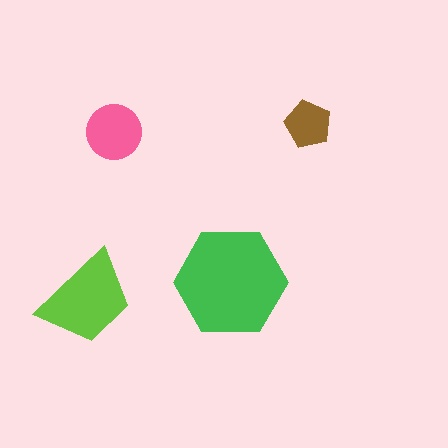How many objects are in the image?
There are 4 objects in the image.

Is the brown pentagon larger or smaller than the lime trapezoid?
Smaller.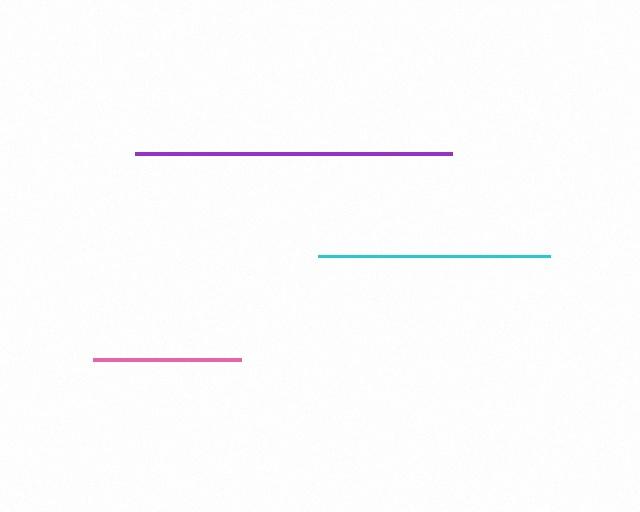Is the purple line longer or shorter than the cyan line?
The purple line is longer than the cyan line.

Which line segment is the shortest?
The pink line is the shortest at approximately 148 pixels.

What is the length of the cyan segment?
The cyan segment is approximately 232 pixels long.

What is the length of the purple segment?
The purple segment is approximately 317 pixels long.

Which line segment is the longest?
The purple line is the longest at approximately 317 pixels.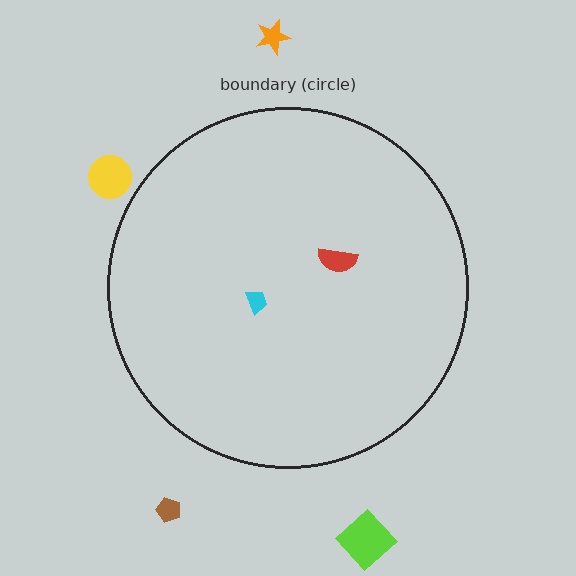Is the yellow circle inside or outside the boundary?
Outside.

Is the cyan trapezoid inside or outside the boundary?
Inside.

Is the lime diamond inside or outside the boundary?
Outside.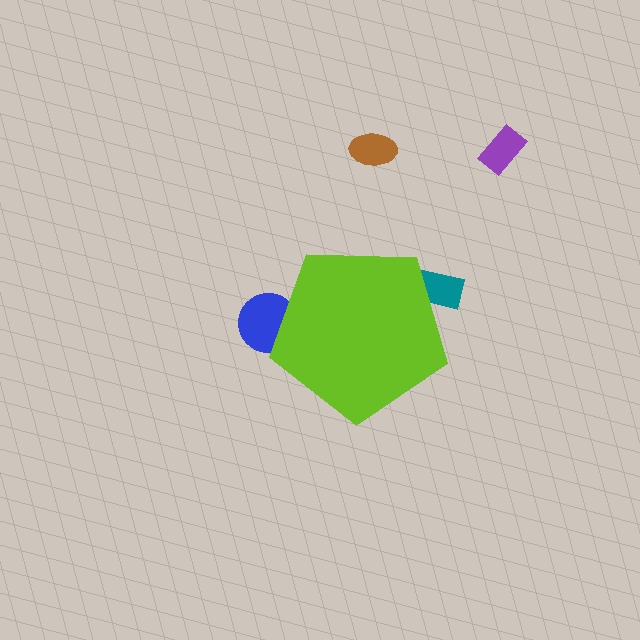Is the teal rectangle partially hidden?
Yes, the teal rectangle is partially hidden behind the lime pentagon.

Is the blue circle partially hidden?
Yes, the blue circle is partially hidden behind the lime pentagon.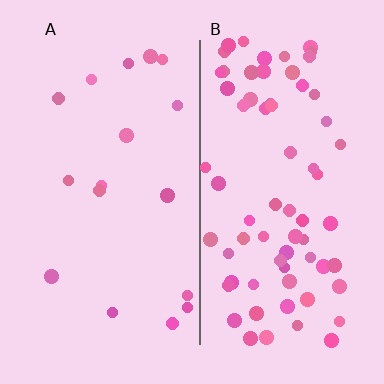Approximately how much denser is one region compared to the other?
Approximately 4.1× — region B over region A.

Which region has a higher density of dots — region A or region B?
B (the right).